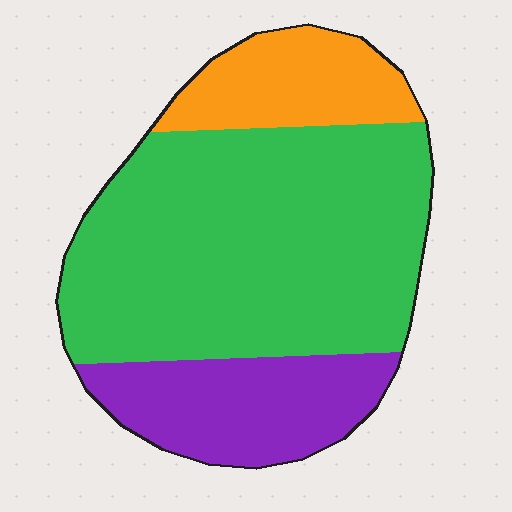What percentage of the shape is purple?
Purple covers 21% of the shape.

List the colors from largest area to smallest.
From largest to smallest: green, purple, orange.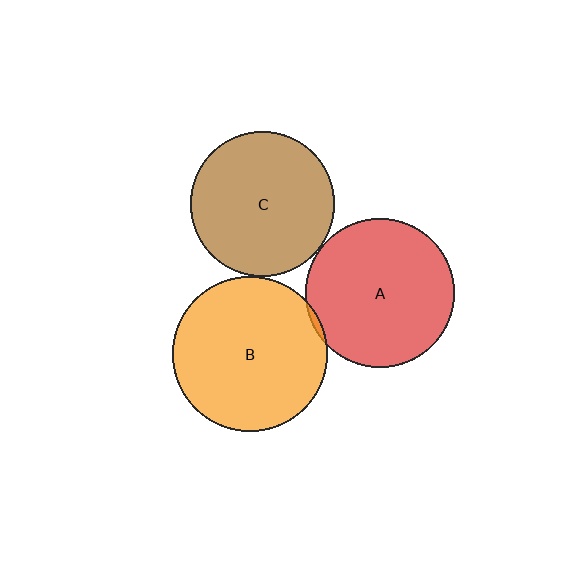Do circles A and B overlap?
Yes.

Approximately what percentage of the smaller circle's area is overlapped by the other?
Approximately 5%.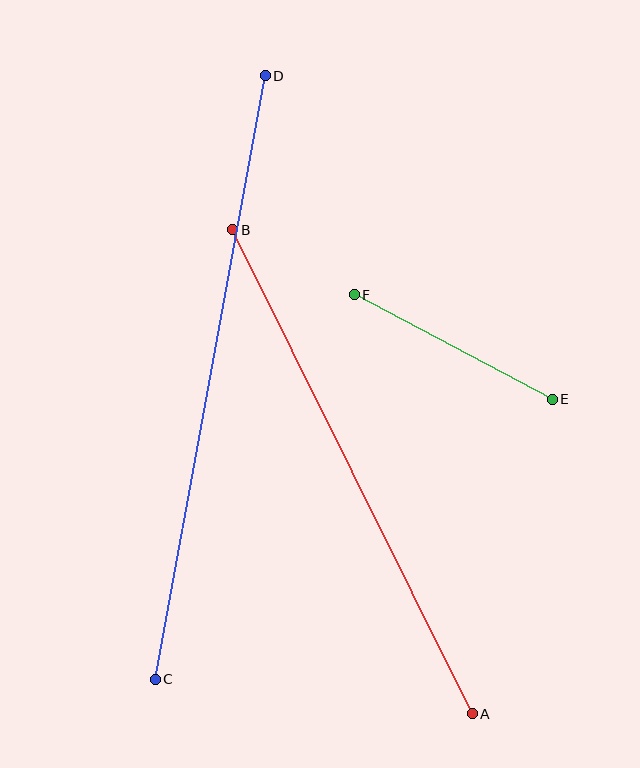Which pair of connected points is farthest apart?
Points C and D are farthest apart.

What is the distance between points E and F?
The distance is approximately 223 pixels.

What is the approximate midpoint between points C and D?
The midpoint is at approximately (210, 377) pixels.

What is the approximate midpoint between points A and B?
The midpoint is at approximately (352, 472) pixels.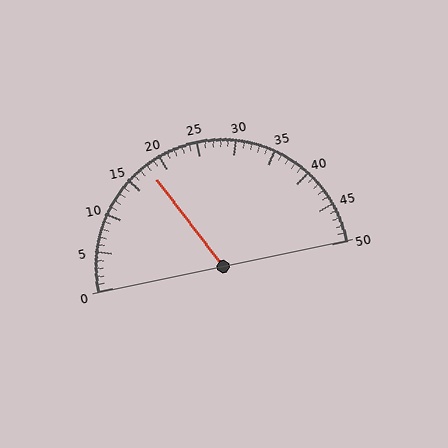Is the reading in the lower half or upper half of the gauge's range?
The reading is in the lower half of the range (0 to 50).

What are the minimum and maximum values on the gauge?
The gauge ranges from 0 to 50.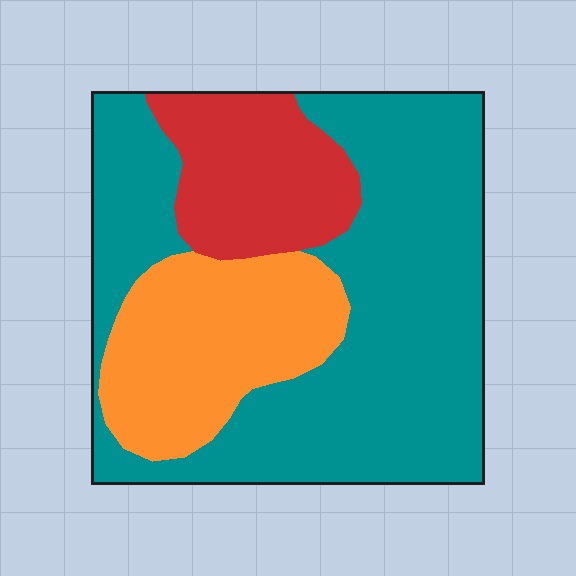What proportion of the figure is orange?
Orange takes up about one quarter (1/4) of the figure.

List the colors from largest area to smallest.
From largest to smallest: teal, orange, red.